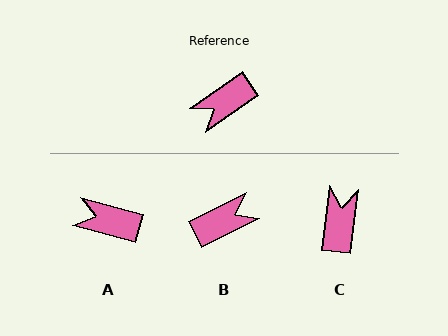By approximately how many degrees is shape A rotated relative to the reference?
Approximately 51 degrees clockwise.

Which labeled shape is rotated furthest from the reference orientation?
B, about 171 degrees away.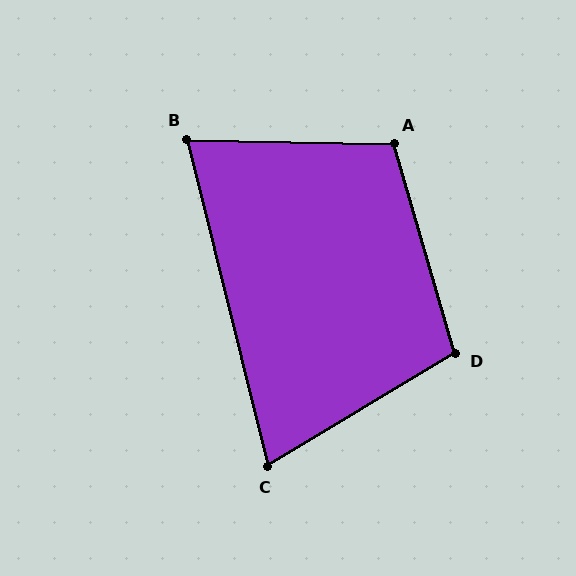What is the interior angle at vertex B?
Approximately 75 degrees (acute).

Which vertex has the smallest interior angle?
C, at approximately 73 degrees.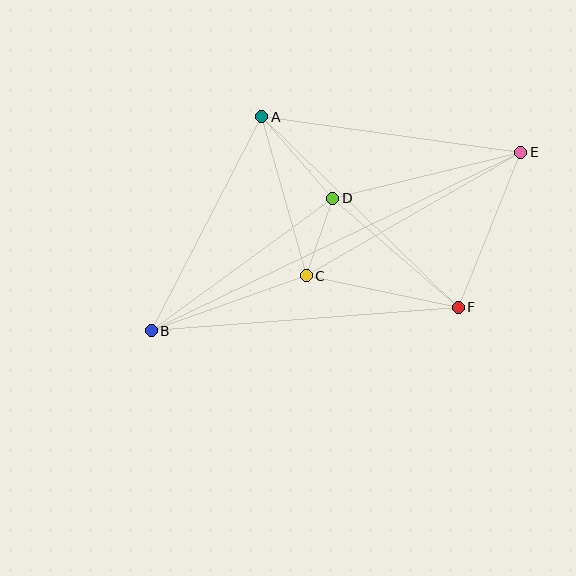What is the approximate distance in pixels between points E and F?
The distance between E and F is approximately 167 pixels.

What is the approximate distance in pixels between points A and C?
The distance between A and C is approximately 165 pixels.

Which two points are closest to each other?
Points C and D are closest to each other.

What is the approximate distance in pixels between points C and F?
The distance between C and F is approximately 155 pixels.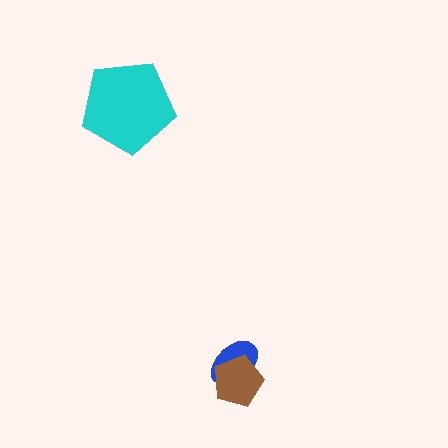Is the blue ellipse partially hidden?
Yes, it is partially covered by another shape.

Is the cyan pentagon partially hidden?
No, no other shape covers it.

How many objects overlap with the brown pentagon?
1 object overlaps with the brown pentagon.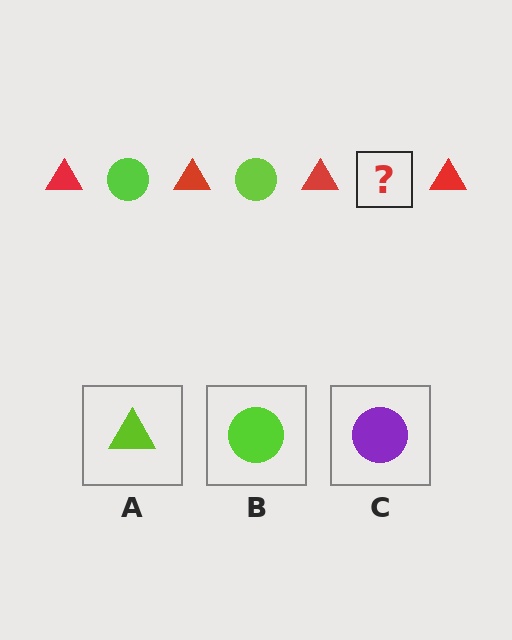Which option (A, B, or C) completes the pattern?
B.